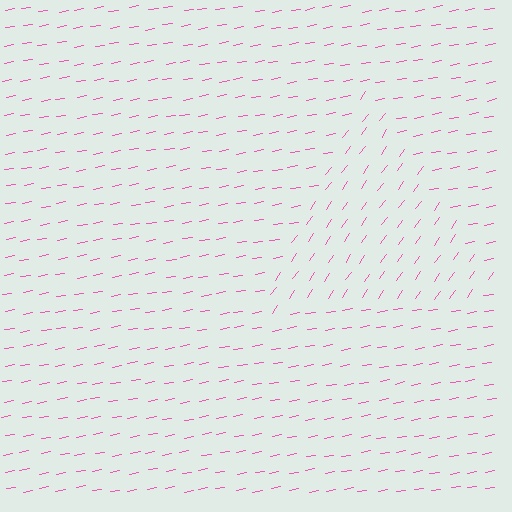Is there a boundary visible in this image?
Yes, there is a texture boundary formed by a change in line orientation.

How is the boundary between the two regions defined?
The boundary is defined purely by a change in line orientation (approximately 45 degrees difference). All lines are the same color and thickness.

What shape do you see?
I see a triangle.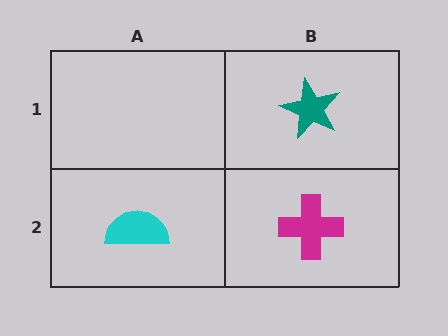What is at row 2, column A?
A cyan semicircle.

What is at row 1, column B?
A teal star.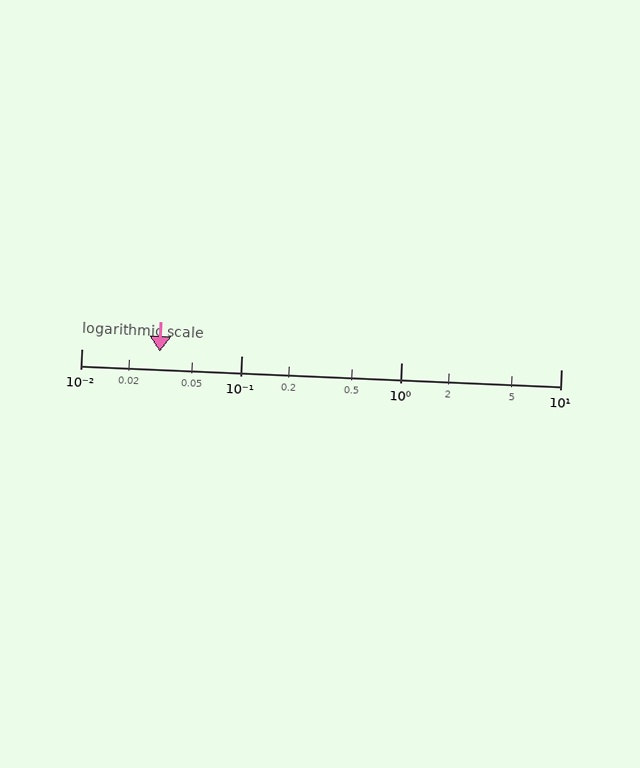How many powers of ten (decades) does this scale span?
The scale spans 3 decades, from 0.01 to 10.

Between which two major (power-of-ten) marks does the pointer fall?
The pointer is between 0.01 and 0.1.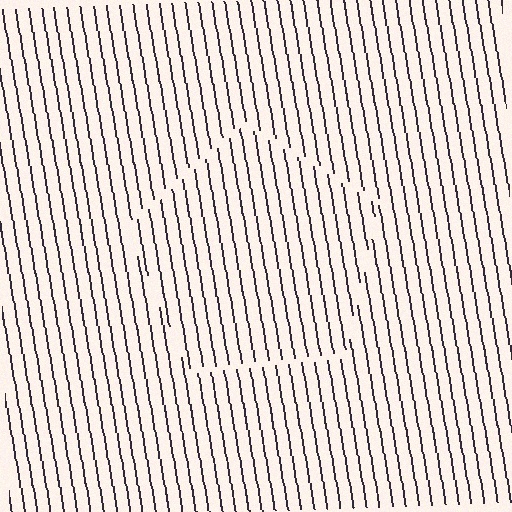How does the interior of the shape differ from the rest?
The interior of the shape contains the same grating, shifted by half a period — the contour is defined by the phase discontinuity where line-ends from the inner and outer gratings abut.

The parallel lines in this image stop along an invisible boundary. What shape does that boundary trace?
An illusory pentagon. The interior of the shape contains the same grating, shifted by half a period — the contour is defined by the phase discontinuity where line-ends from the inner and outer gratings abut.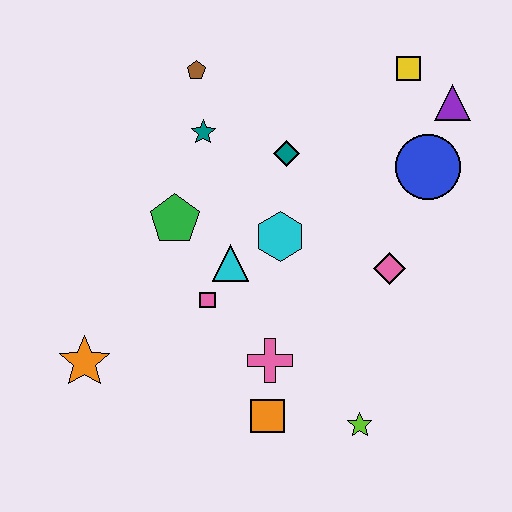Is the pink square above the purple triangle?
No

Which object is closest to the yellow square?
The purple triangle is closest to the yellow square.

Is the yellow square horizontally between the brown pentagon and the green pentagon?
No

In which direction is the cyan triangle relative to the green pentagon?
The cyan triangle is to the right of the green pentagon.